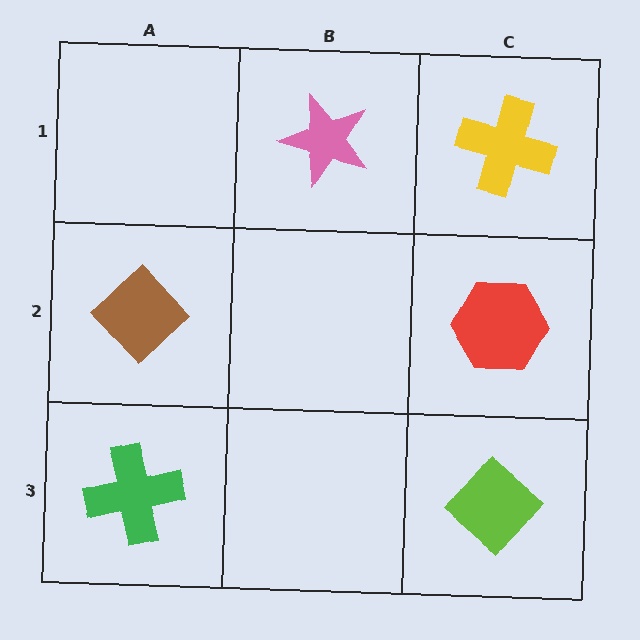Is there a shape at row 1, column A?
No, that cell is empty.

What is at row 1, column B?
A pink star.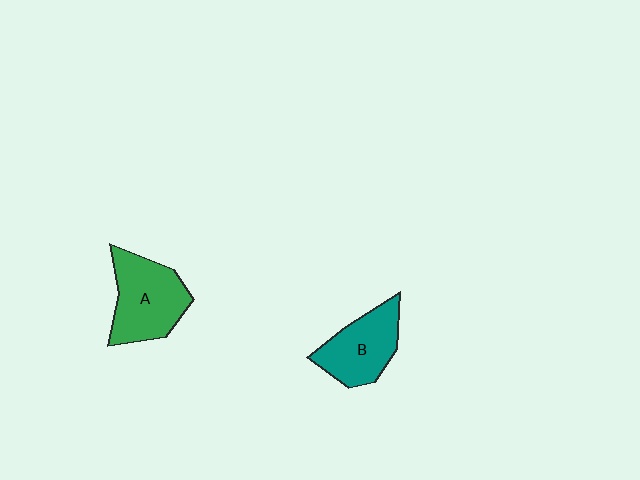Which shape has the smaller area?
Shape B (teal).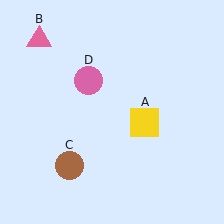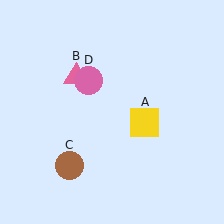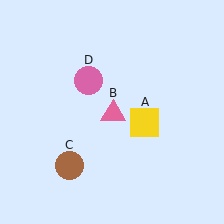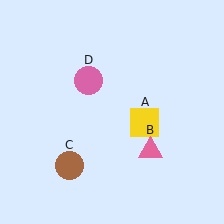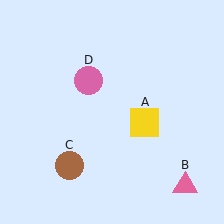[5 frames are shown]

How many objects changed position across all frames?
1 object changed position: pink triangle (object B).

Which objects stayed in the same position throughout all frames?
Yellow square (object A) and brown circle (object C) and pink circle (object D) remained stationary.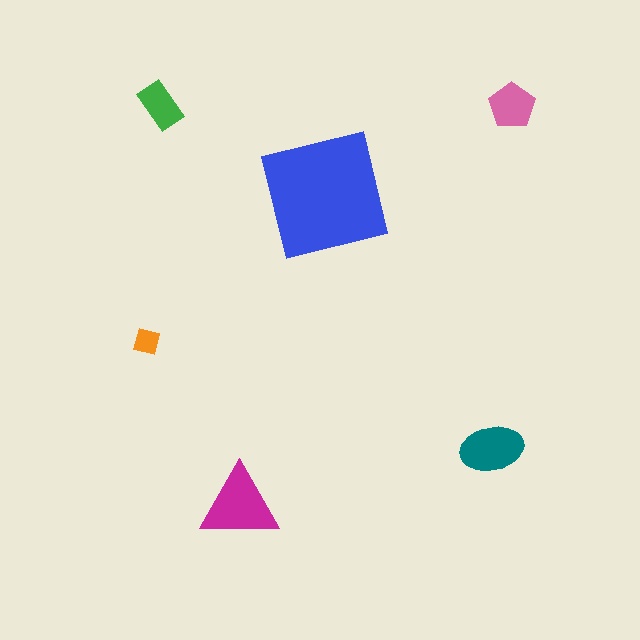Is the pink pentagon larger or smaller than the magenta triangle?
Smaller.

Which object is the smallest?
The orange square.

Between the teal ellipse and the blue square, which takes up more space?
The blue square.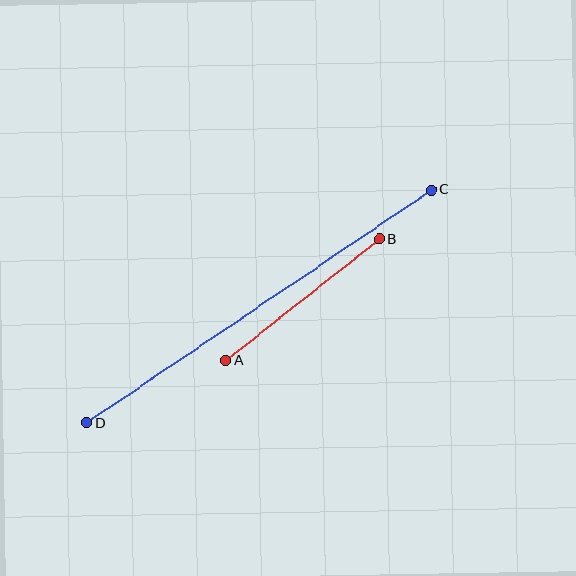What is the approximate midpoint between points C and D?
The midpoint is at approximately (259, 307) pixels.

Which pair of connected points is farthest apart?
Points C and D are farthest apart.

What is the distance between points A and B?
The distance is approximately 195 pixels.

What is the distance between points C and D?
The distance is approximately 416 pixels.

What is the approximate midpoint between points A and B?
The midpoint is at approximately (303, 300) pixels.